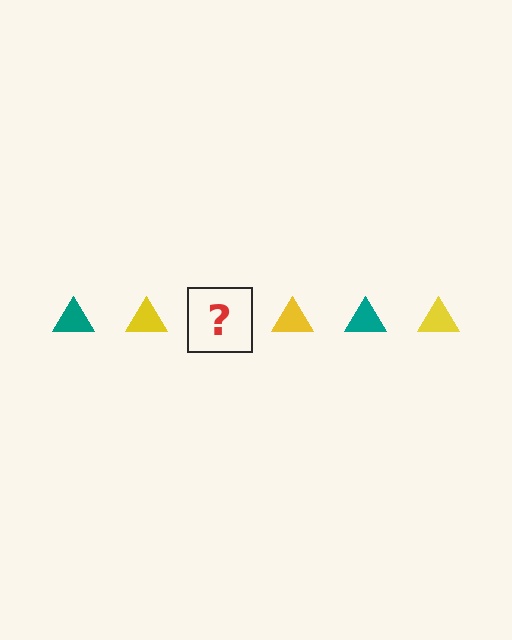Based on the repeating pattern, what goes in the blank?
The blank should be a teal triangle.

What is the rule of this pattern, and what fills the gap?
The rule is that the pattern cycles through teal, yellow triangles. The gap should be filled with a teal triangle.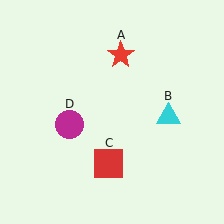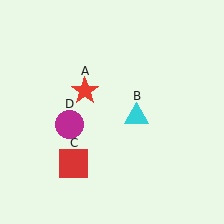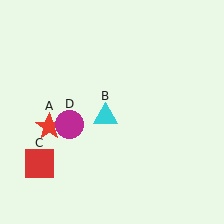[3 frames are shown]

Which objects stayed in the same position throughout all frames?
Magenta circle (object D) remained stationary.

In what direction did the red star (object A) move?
The red star (object A) moved down and to the left.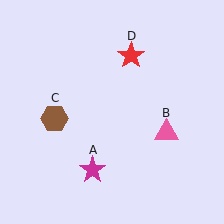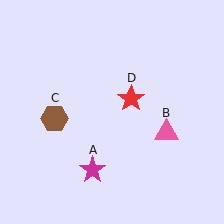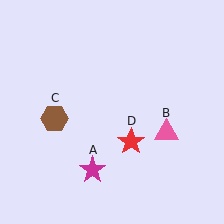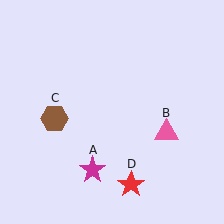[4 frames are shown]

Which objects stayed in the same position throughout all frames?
Magenta star (object A) and pink triangle (object B) and brown hexagon (object C) remained stationary.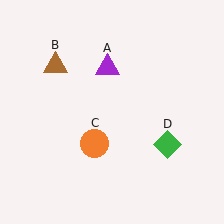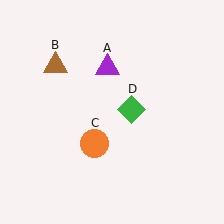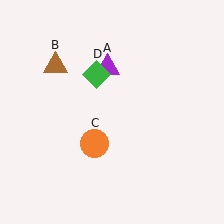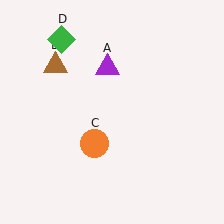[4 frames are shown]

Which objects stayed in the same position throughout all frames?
Purple triangle (object A) and brown triangle (object B) and orange circle (object C) remained stationary.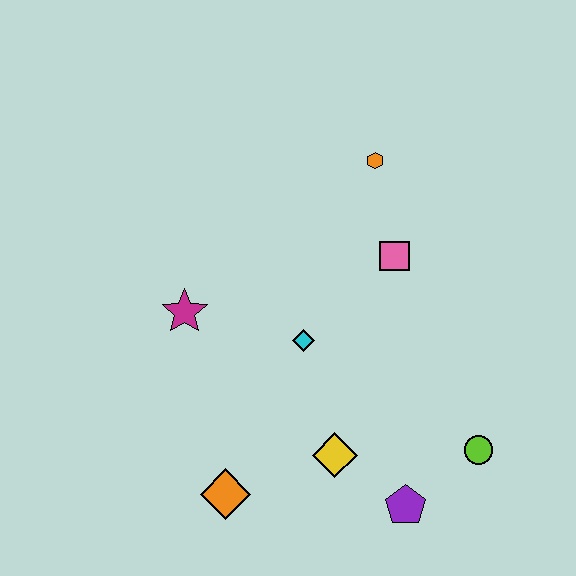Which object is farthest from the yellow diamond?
The orange hexagon is farthest from the yellow diamond.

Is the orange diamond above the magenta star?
No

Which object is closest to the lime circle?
The purple pentagon is closest to the lime circle.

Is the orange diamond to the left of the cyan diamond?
Yes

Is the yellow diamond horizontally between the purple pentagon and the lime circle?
No